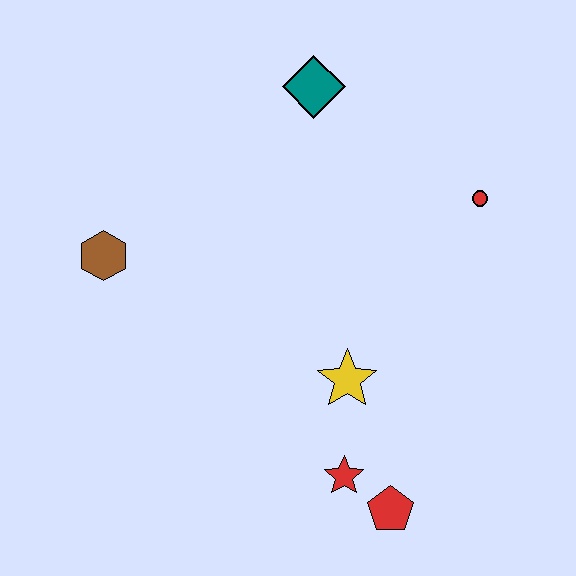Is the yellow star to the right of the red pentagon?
No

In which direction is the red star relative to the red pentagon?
The red star is to the left of the red pentagon.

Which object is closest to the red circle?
The teal diamond is closest to the red circle.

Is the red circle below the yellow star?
No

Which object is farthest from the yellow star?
The teal diamond is farthest from the yellow star.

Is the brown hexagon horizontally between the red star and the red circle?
No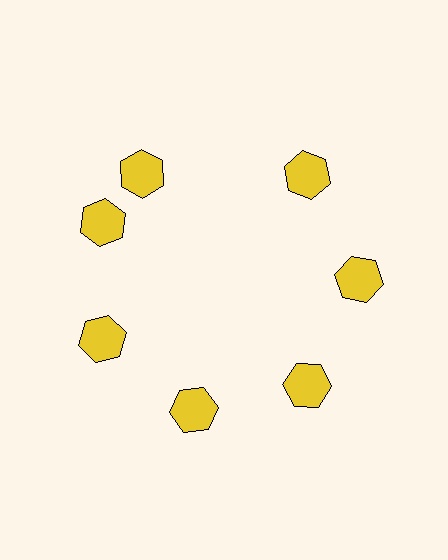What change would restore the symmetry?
The symmetry would be restored by rotating it back into even spacing with its neighbors so that all 7 hexagons sit at equal angles and equal distance from the center.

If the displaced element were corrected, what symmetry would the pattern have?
It would have 7-fold rotational symmetry — the pattern would map onto itself every 51 degrees.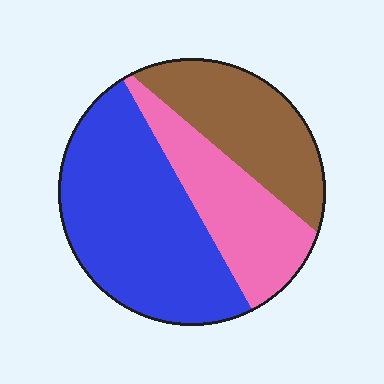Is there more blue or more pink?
Blue.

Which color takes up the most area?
Blue, at roughly 50%.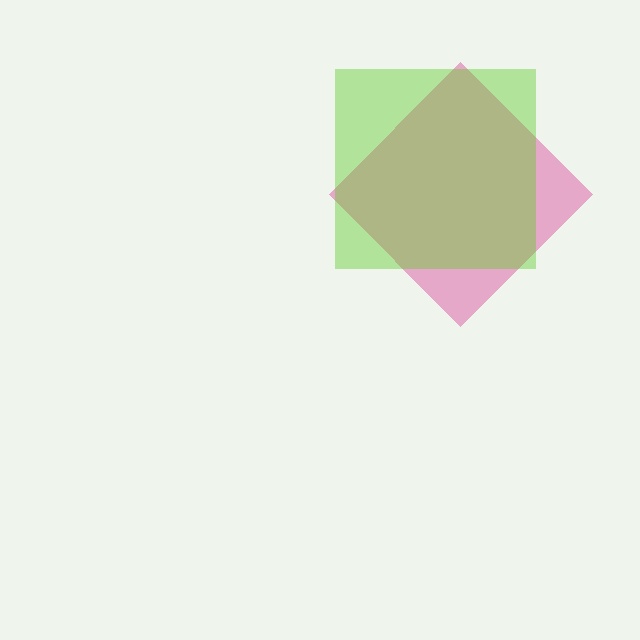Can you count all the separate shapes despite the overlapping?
Yes, there are 2 separate shapes.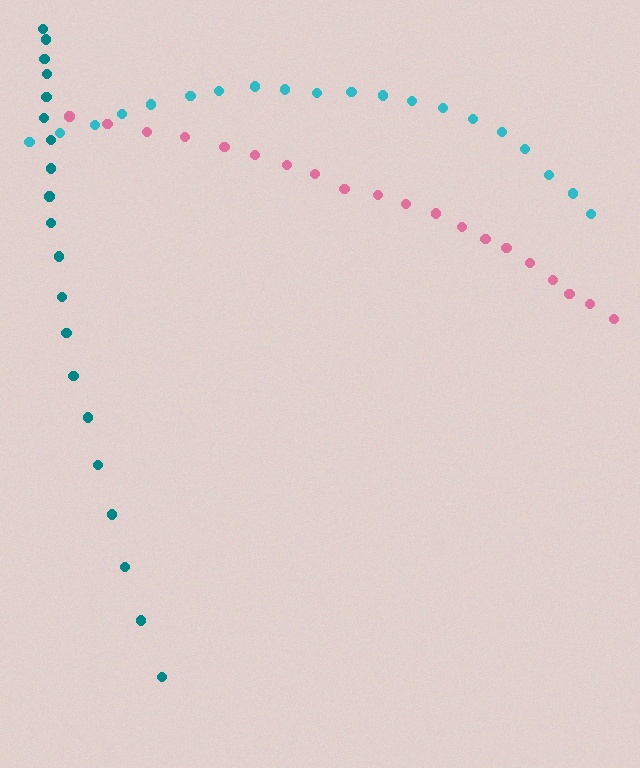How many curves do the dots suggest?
There are 3 distinct paths.